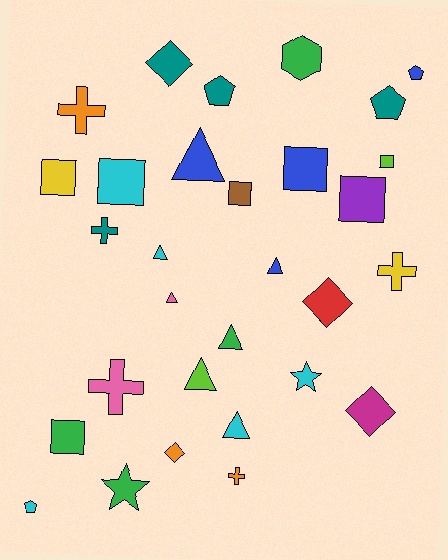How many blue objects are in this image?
There are 4 blue objects.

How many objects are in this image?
There are 30 objects.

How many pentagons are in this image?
There are 4 pentagons.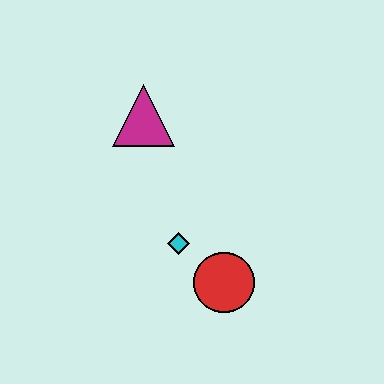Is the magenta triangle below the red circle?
No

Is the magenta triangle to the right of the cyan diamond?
No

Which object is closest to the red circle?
The cyan diamond is closest to the red circle.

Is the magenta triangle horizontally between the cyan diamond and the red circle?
No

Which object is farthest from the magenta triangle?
The red circle is farthest from the magenta triangle.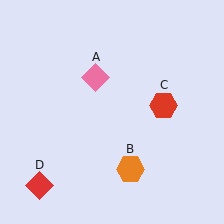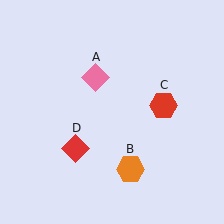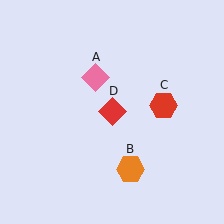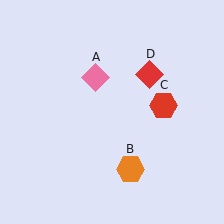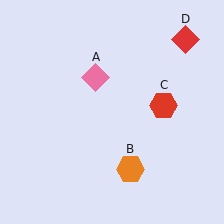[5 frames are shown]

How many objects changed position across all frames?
1 object changed position: red diamond (object D).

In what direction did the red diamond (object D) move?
The red diamond (object D) moved up and to the right.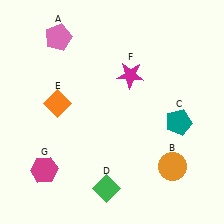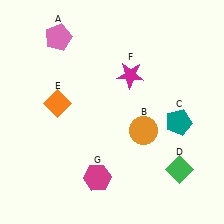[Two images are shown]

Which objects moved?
The objects that moved are: the orange circle (B), the green diamond (D), the magenta hexagon (G).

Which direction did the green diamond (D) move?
The green diamond (D) moved right.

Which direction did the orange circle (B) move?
The orange circle (B) moved up.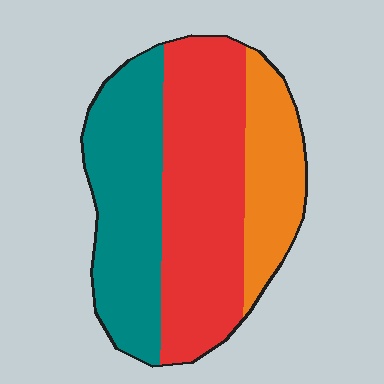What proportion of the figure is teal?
Teal takes up about one third (1/3) of the figure.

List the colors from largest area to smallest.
From largest to smallest: red, teal, orange.